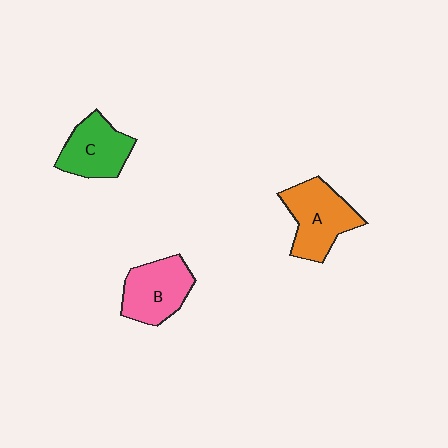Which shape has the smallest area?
Shape C (green).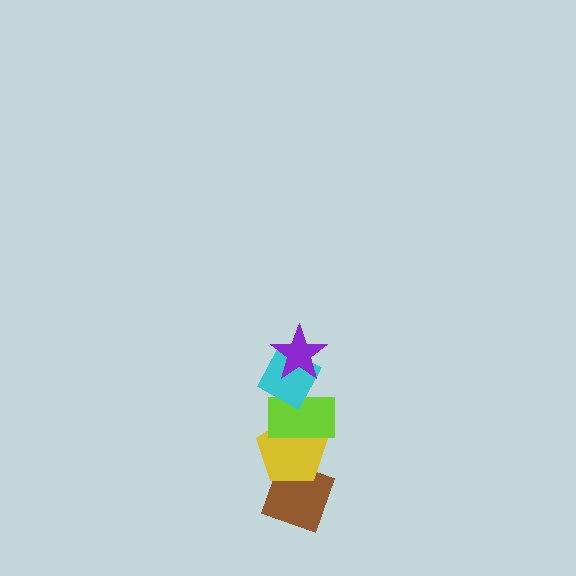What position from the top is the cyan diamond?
The cyan diamond is 2nd from the top.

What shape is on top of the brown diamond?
The yellow pentagon is on top of the brown diamond.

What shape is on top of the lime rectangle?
The cyan diamond is on top of the lime rectangle.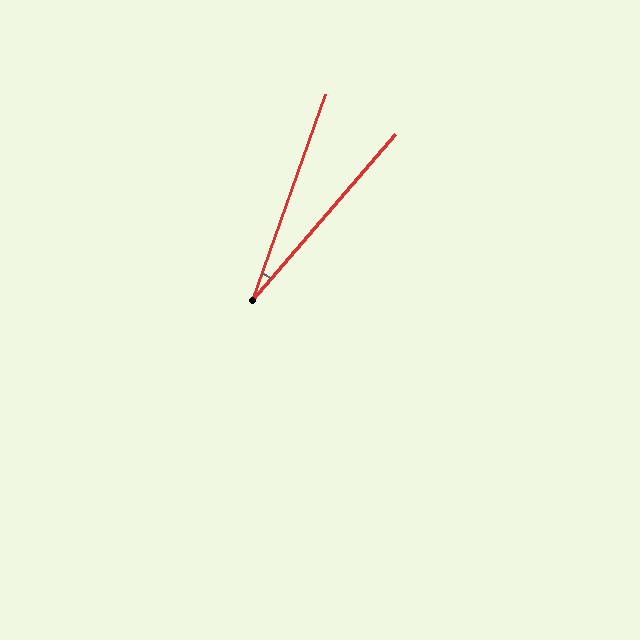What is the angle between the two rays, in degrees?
Approximately 21 degrees.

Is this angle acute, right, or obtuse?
It is acute.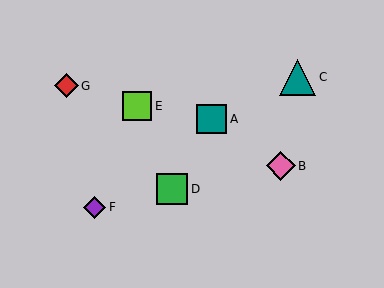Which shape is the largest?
The teal triangle (labeled C) is the largest.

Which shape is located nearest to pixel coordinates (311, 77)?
The teal triangle (labeled C) at (298, 77) is nearest to that location.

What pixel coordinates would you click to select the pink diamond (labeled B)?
Click at (281, 166) to select the pink diamond B.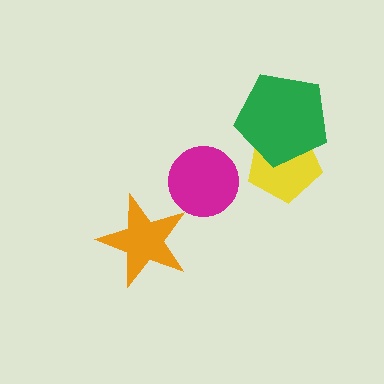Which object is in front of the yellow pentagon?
The green pentagon is in front of the yellow pentagon.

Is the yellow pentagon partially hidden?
Yes, it is partially covered by another shape.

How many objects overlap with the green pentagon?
1 object overlaps with the green pentagon.